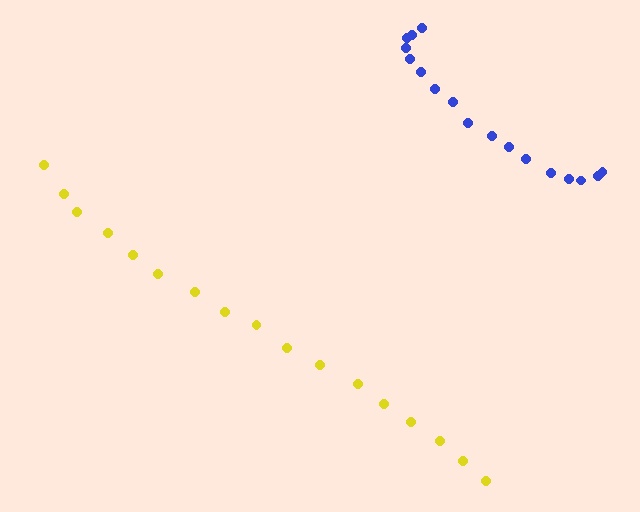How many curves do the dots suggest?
There are 2 distinct paths.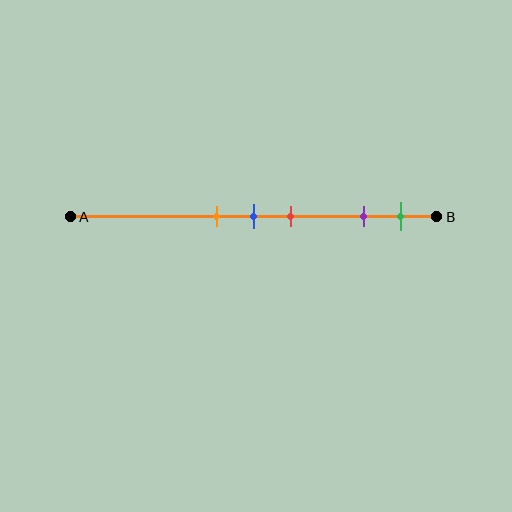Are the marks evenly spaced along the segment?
No, the marks are not evenly spaced.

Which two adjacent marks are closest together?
The orange and blue marks are the closest adjacent pair.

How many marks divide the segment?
There are 5 marks dividing the segment.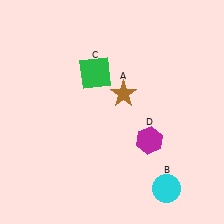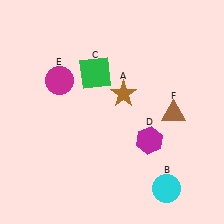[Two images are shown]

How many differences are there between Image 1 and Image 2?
There are 2 differences between the two images.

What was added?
A magenta circle (E), a brown triangle (F) were added in Image 2.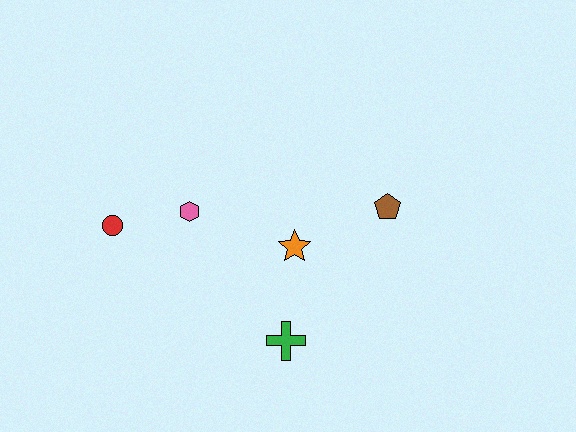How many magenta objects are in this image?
There are no magenta objects.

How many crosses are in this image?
There is 1 cross.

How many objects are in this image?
There are 5 objects.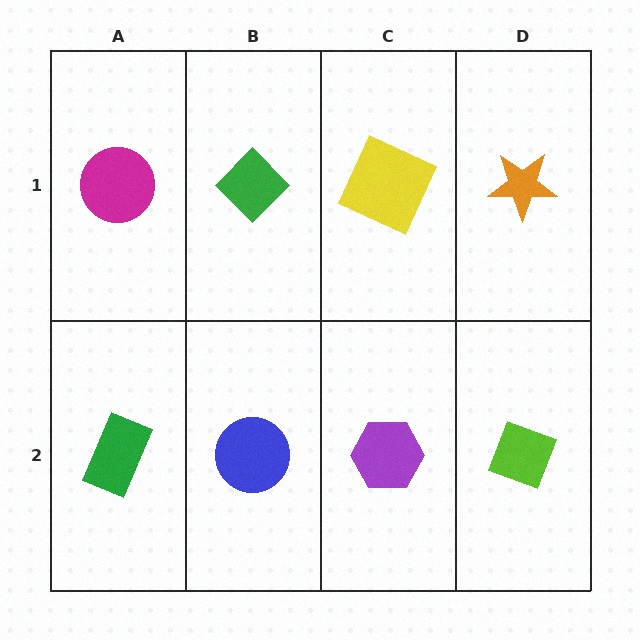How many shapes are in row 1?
4 shapes.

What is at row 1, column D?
An orange star.